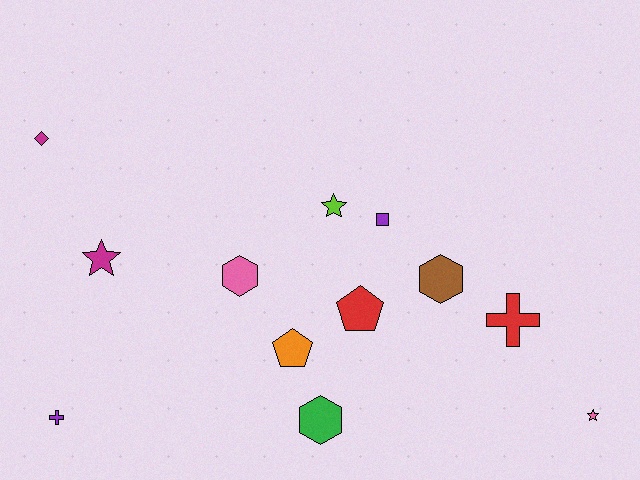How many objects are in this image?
There are 12 objects.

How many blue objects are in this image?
There are no blue objects.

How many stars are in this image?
There are 3 stars.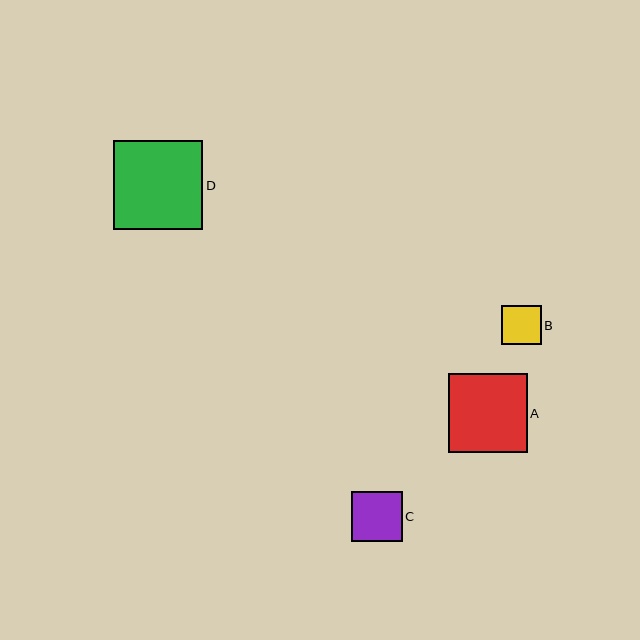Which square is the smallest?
Square B is the smallest with a size of approximately 40 pixels.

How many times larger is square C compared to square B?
Square C is approximately 1.3 times the size of square B.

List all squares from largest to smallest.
From largest to smallest: D, A, C, B.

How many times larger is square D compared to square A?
Square D is approximately 1.1 times the size of square A.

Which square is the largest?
Square D is the largest with a size of approximately 89 pixels.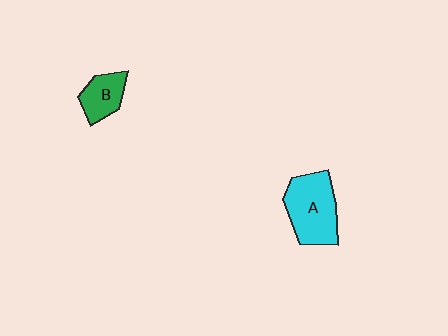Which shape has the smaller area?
Shape B (green).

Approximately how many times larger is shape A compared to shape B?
Approximately 1.9 times.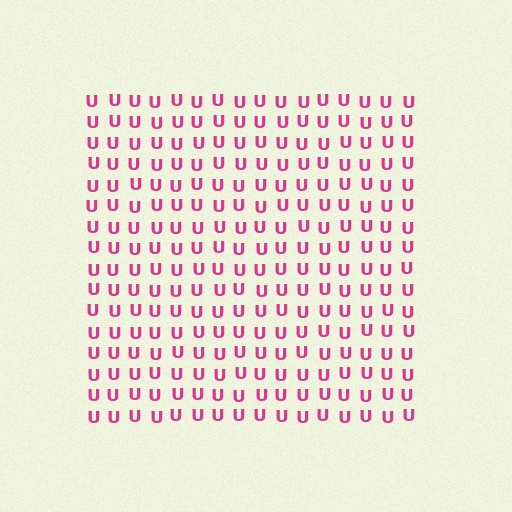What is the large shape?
The large shape is a square.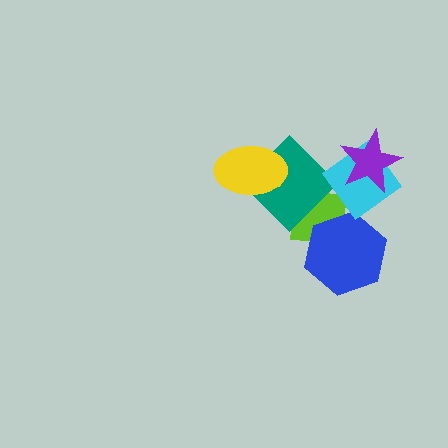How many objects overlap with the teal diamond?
3 objects overlap with the teal diamond.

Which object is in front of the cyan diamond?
The purple star is in front of the cyan diamond.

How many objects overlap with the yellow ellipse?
1 object overlaps with the yellow ellipse.